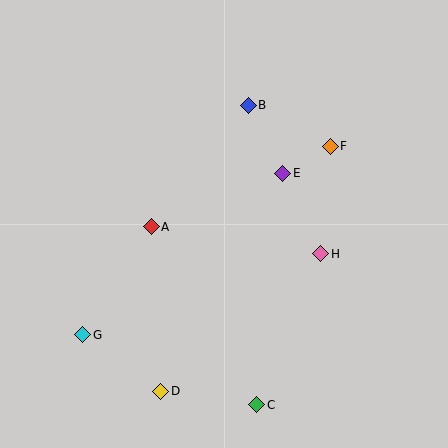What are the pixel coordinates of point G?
Point G is at (83, 335).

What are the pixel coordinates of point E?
Point E is at (283, 173).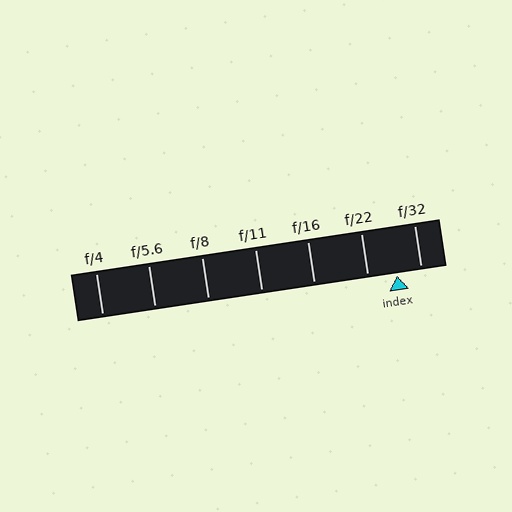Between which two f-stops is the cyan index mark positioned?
The index mark is between f/22 and f/32.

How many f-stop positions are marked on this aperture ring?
There are 7 f-stop positions marked.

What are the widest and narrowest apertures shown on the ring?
The widest aperture shown is f/4 and the narrowest is f/32.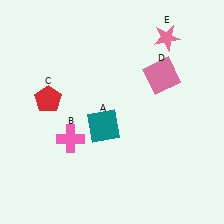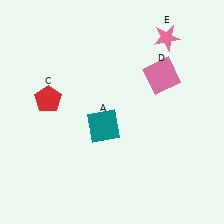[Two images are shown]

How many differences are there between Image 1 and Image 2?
There is 1 difference between the two images.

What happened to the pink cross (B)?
The pink cross (B) was removed in Image 2. It was in the bottom-left area of Image 1.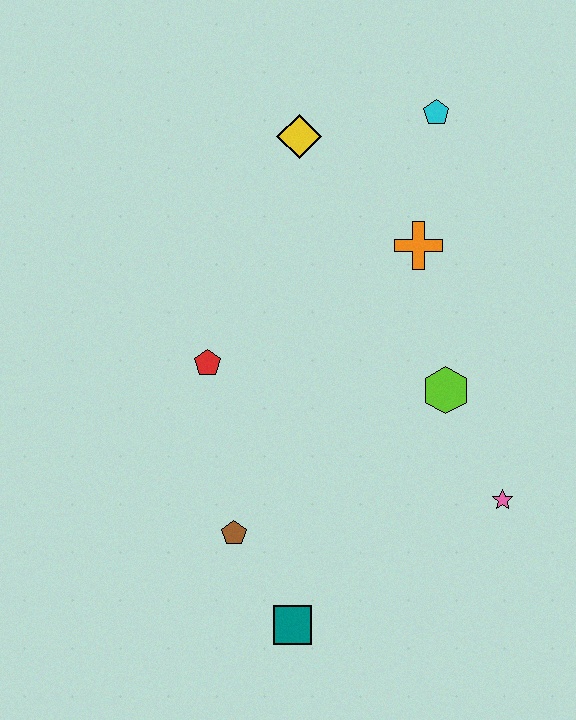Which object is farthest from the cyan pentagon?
The teal square is farthest from the cyan pentagon.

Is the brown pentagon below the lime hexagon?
Yes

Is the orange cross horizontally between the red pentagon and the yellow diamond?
No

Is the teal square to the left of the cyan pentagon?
Yes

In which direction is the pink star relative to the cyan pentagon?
The pink star is below the cyan pentagon.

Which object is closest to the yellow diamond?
The cyan pentagon is closest to the yellow diamond.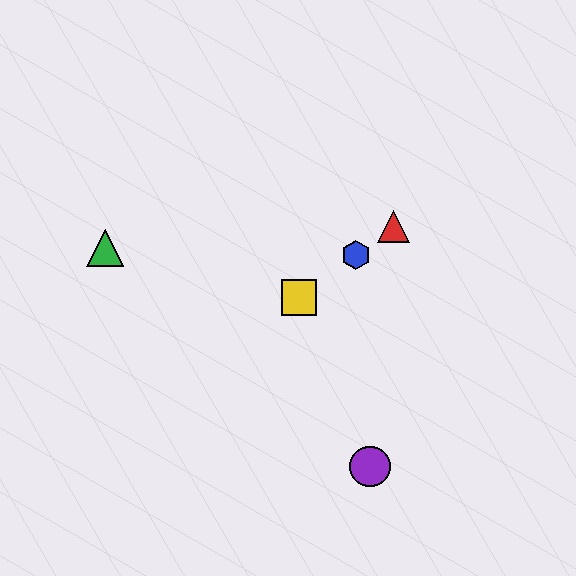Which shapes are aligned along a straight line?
The red triangle, the blue hexagon, the yellow square are aligned along a straight line.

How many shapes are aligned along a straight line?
3 shapes (the red triangle, the blue hexagon, the yellow square) are aligned along a straight line.